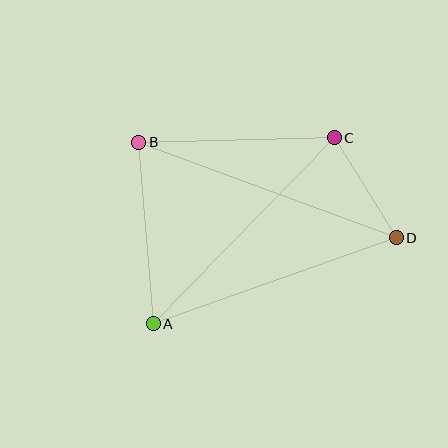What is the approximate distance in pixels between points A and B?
The distance between A and B is approximately 182 pixels.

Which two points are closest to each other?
Points C and D are closest to each other.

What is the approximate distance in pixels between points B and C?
The distance between B and C is approximately 196 pixels.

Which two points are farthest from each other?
Points B and D are farthest from each other.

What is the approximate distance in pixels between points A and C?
The distance between A and C is approximately 259 pixels.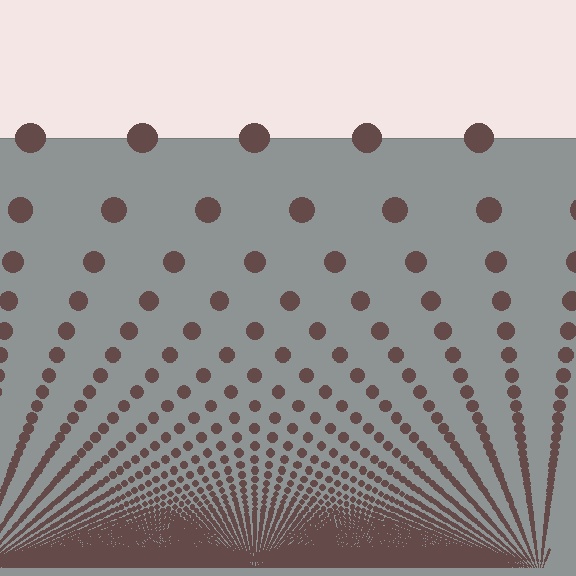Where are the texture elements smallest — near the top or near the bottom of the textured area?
Near the bottom.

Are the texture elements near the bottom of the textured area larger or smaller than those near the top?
Smaller. The gradient is inverted — elements near the bottom are smaller and denser.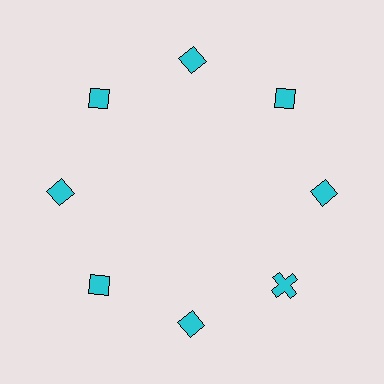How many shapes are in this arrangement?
There are 8 shapes arranged in a ring pattern.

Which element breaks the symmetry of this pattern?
The cyan cross at roughly the 4 o'clock position breaks the symmetry. All other shapes are cyan diamonds.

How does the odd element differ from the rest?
It has a different shape: cross instead of diamond.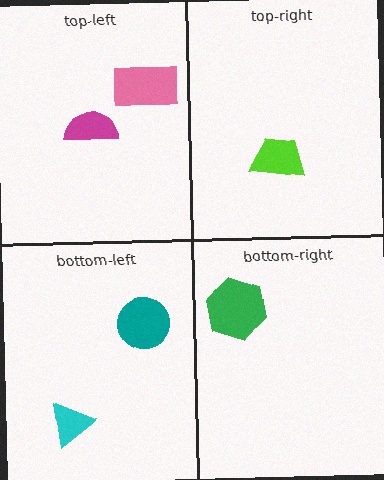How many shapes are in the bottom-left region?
2.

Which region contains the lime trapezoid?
The top-right region.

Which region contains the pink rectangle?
The top-left region.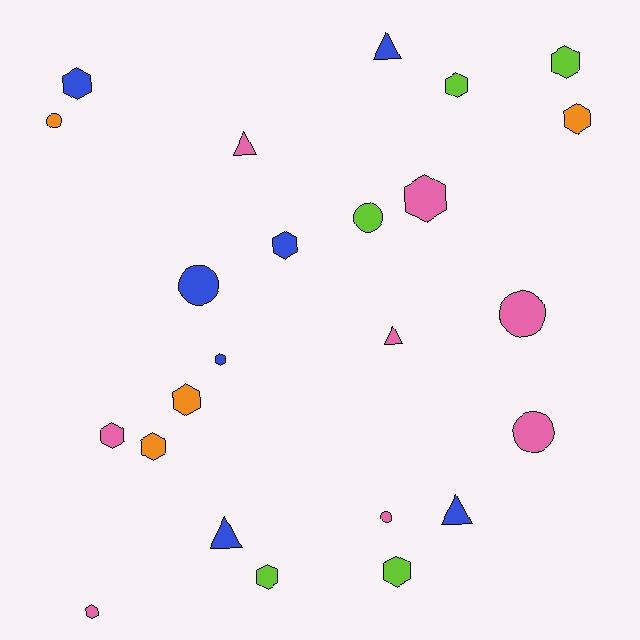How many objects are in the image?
There are 24 objects.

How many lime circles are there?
There is 1 lime circle.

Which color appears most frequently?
Pink, with 8 objects.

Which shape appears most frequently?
Hexagon, with 13 objects.